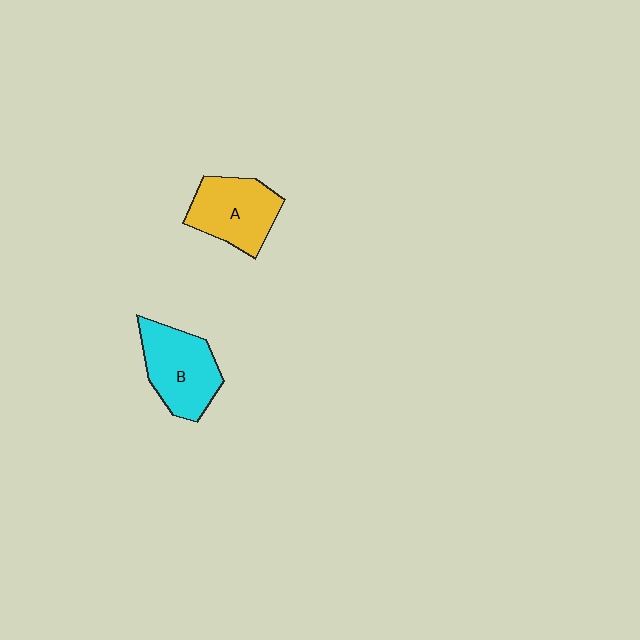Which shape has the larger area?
Shape B (cyan).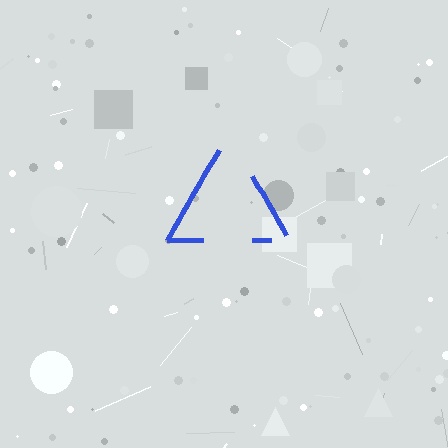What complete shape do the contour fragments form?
The contour fragments form a triangle.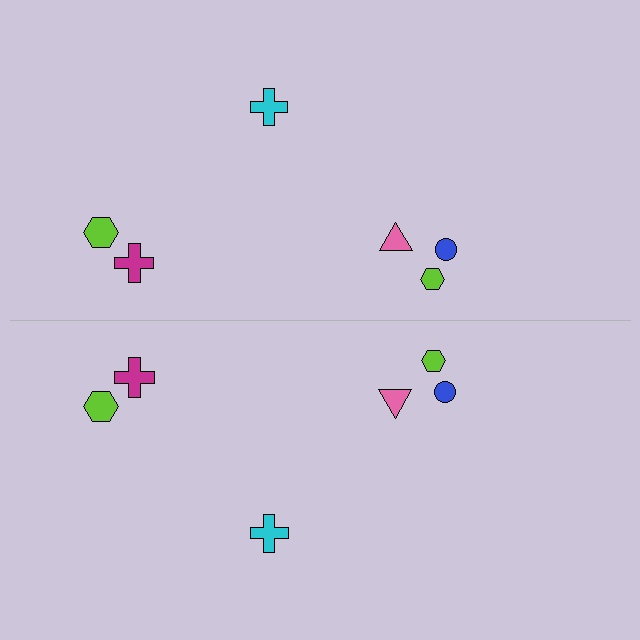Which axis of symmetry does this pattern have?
The pattern has a horizontal axis of symmetry running through the center of the image.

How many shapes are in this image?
There are 12 shapes in this image.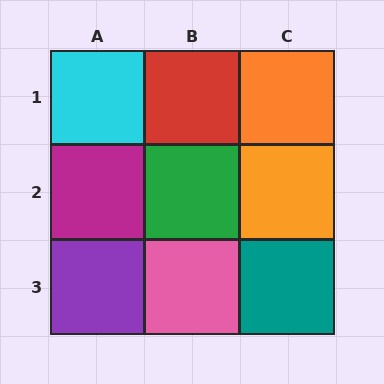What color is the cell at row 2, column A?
Magenta.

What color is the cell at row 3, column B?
Pink.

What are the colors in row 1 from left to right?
Cyan, red, orange.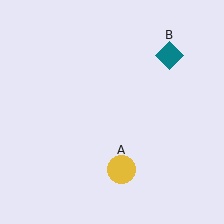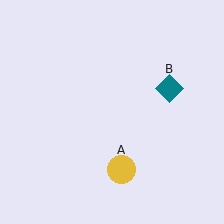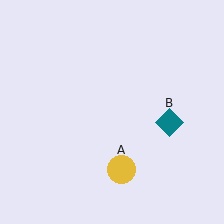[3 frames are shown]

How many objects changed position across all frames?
1 object changed position: teal diamond (object B).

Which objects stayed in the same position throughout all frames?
Yellow circle (object A) remained stationary.